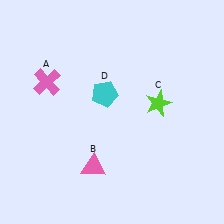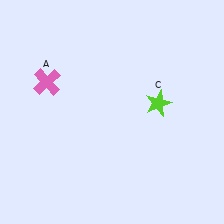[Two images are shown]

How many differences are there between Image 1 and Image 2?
There are 2 differences between the two images.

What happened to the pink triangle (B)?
The pink triangle (B) was removed in Image 2. It was in the bottom-left area of Image 1.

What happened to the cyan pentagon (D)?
The cyan pentagon (D) was removed in Image 2. It was in the top-left area of Image 1.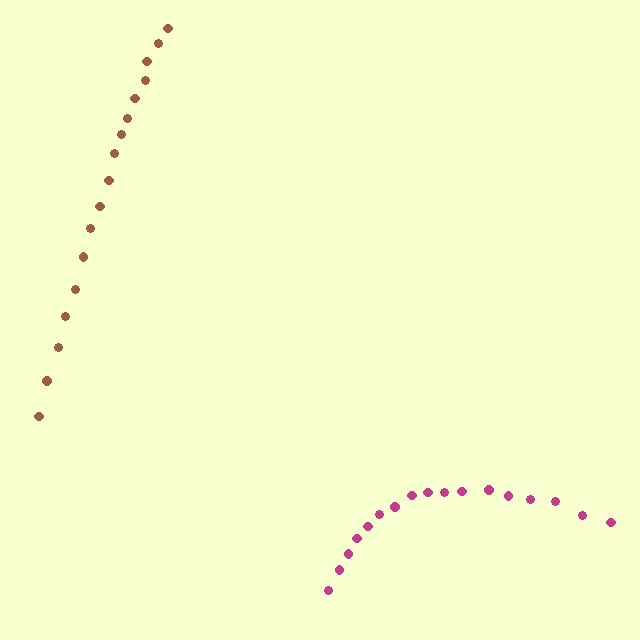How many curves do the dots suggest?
There are 2 distinct paths.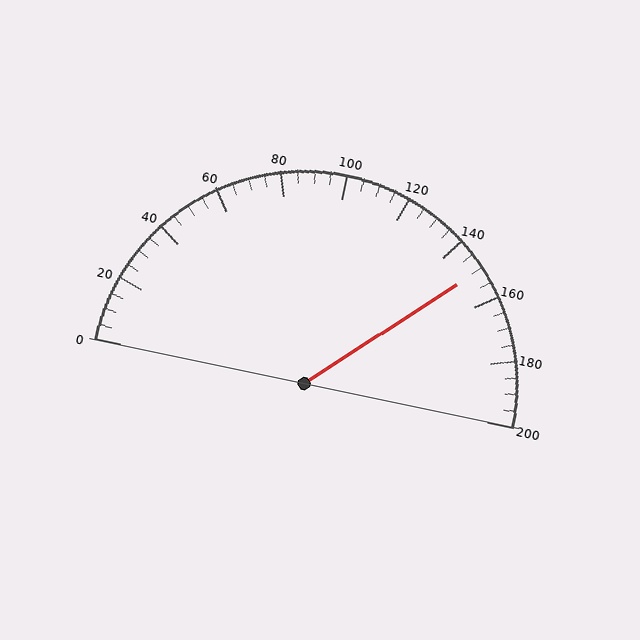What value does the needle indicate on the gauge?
The needle indicates approximately 150.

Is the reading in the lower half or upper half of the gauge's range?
The reading is in the upper half of the range (0 to 200).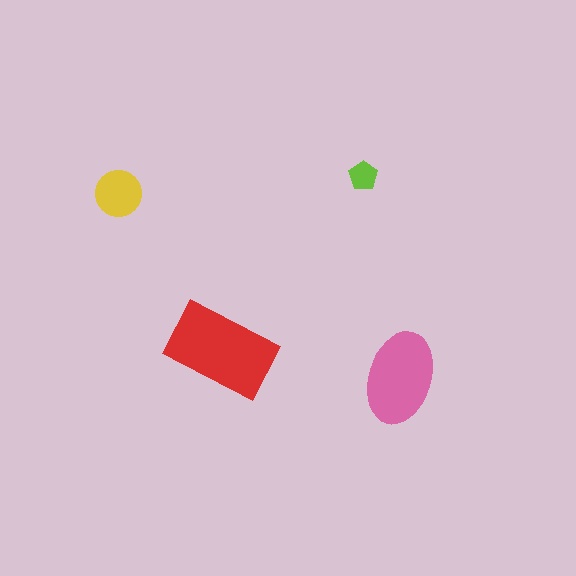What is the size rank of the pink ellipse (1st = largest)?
2nd.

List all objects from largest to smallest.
The red rectangle, the pink ellipse, the yellow circle, the lime pentagon.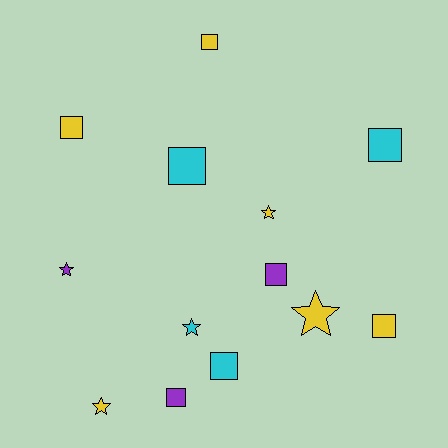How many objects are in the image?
There are 13 objects.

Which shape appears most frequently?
Square, with 8 objects.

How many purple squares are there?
There are 2 purple squares.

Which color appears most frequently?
Yellow, with 6 objects.